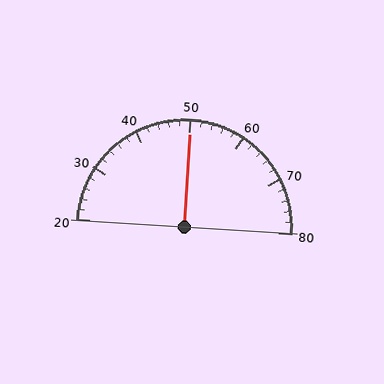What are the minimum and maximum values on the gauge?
The gauge ranges from 20 to 80.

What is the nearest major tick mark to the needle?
The nearest major tick mark is 50.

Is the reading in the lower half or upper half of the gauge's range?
The reading is in the upper half of the range (20 to 80).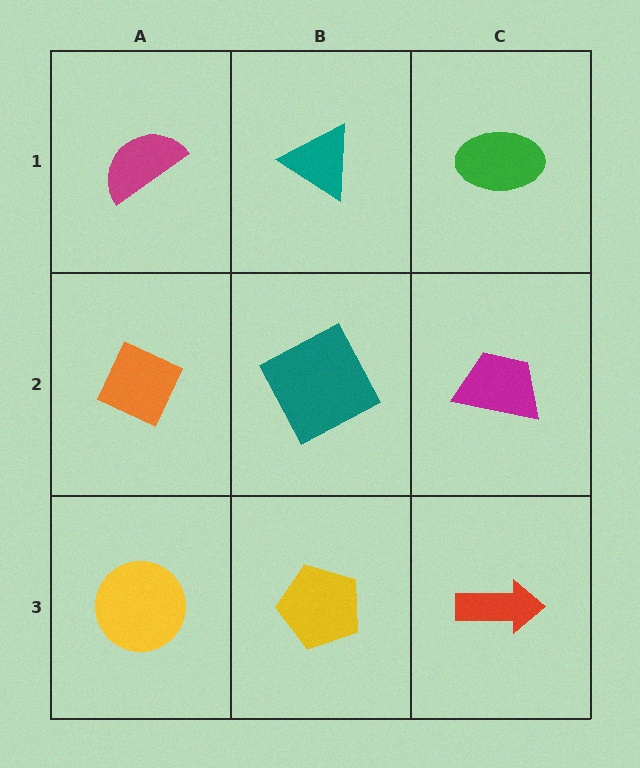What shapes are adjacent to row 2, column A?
A magenta semicircle (row 1, column A), a yellow circle (row 3, column A), a teal square (row 2, column B).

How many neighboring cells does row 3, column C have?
2.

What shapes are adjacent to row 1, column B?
A teal square (row 2, column B), a magenta semicircle (row 1, column A), a green ellipse (row 1, column C).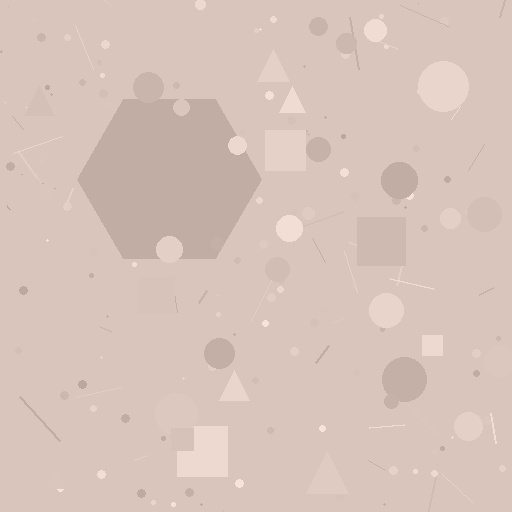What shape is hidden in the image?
A hexagon is hidden in the image.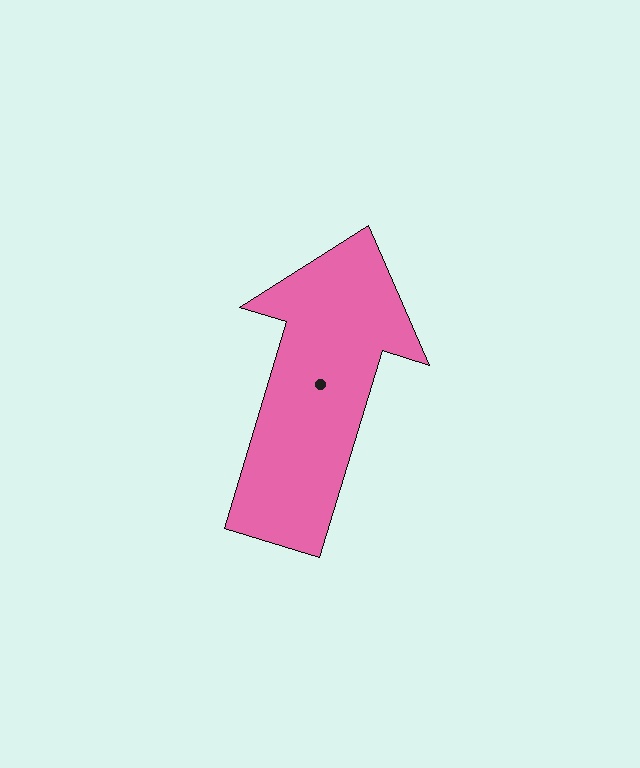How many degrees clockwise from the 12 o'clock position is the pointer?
Approximately 17 degrees.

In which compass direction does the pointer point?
North.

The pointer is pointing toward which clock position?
Roughly 1 o'clock.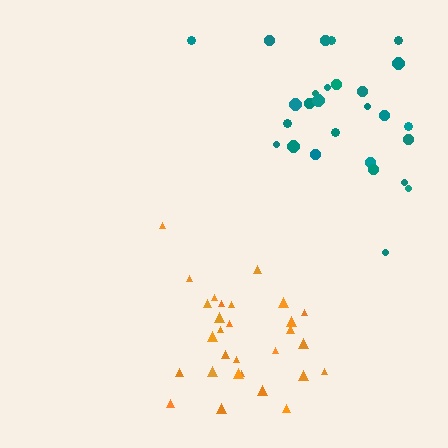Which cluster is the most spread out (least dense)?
Teal.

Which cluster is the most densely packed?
Orange.